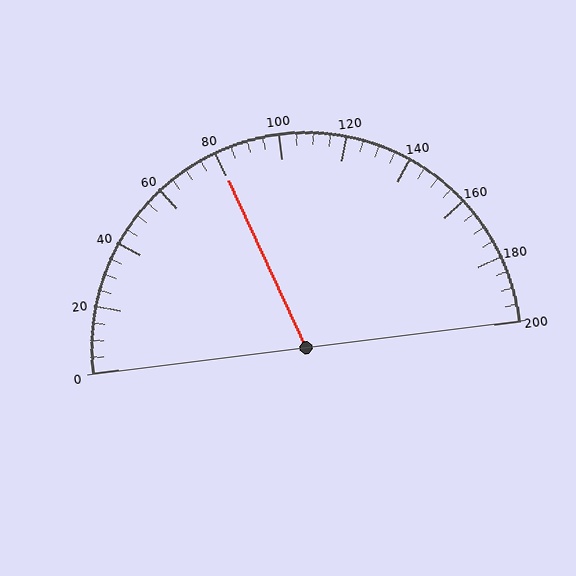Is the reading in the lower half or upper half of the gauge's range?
The reading is in the lower half of the range (0 to 200).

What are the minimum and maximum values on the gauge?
The gauge ranges from 0 to 200.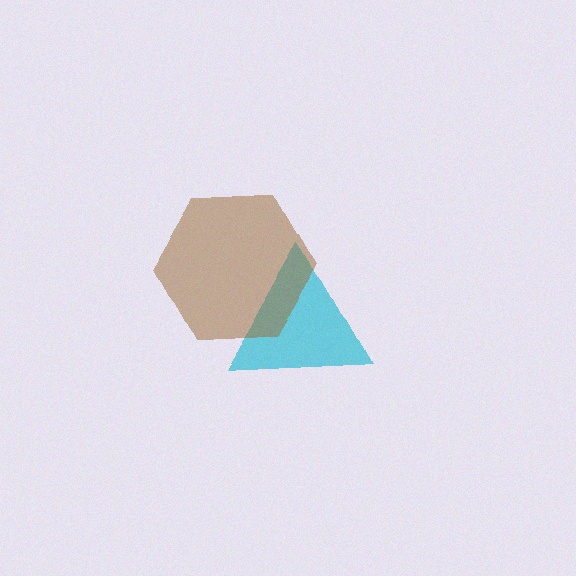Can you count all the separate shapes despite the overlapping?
Yes, there are 2 separate shapes.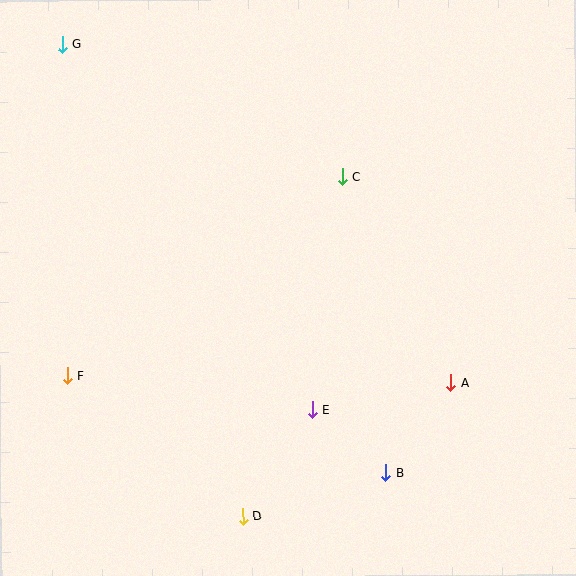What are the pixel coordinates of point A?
Point A is at (450, 383).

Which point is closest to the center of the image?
Point E at (312, 410) is closest to the center.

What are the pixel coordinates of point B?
Point B is at (386, 473).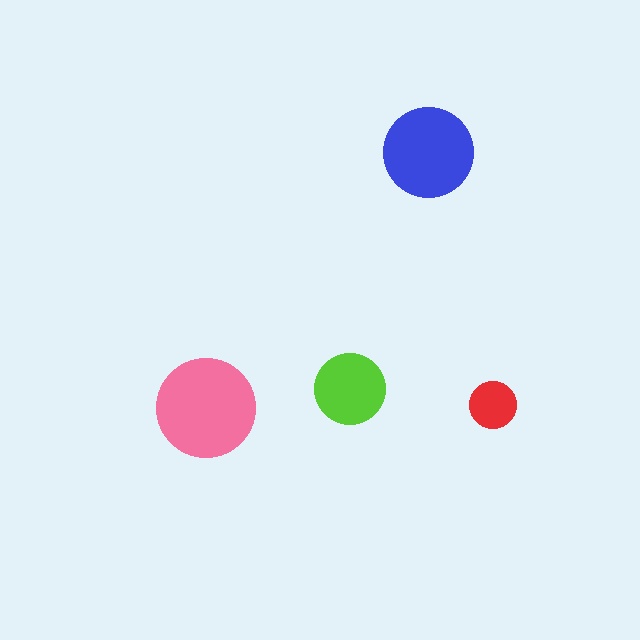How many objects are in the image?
There are 4 objects in the image.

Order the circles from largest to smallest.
the pink one, the blue one, the lime one, the red one.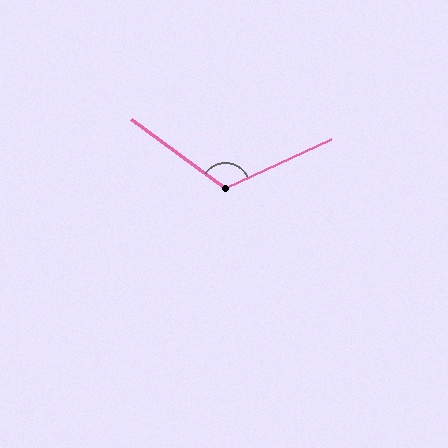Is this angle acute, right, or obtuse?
It is obtuse.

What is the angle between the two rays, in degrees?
Approximately 119 degrees.